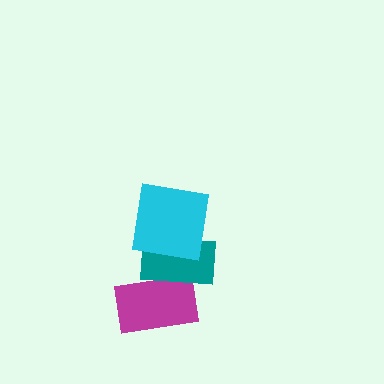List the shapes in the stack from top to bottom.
From top to bottom: the cyan square, the teal rectangle, the magenta rectangle.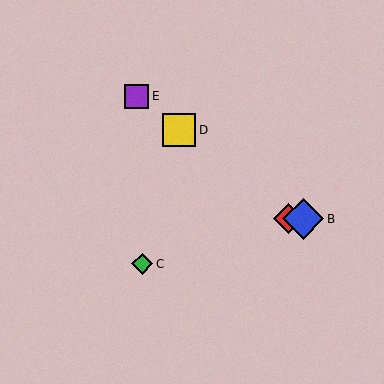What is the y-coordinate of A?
Object A is at y≈219.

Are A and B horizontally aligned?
Yes, both are at y≈219.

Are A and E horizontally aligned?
No, A is at y≈219 and E is at y≈96.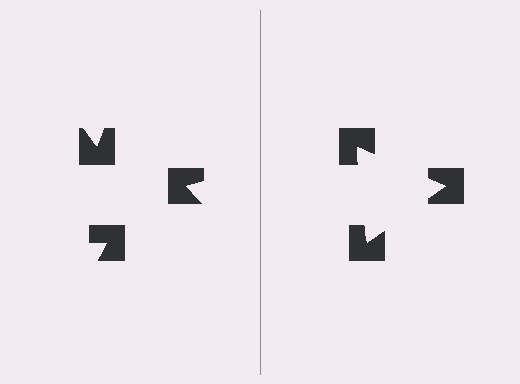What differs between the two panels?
The notched squares are positioned identically on both sides; only the wedge orientations differ. On the right they align to a triangle; on the left they are misaligned.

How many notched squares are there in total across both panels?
6 — 3 on each side.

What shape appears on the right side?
An illusory triangle.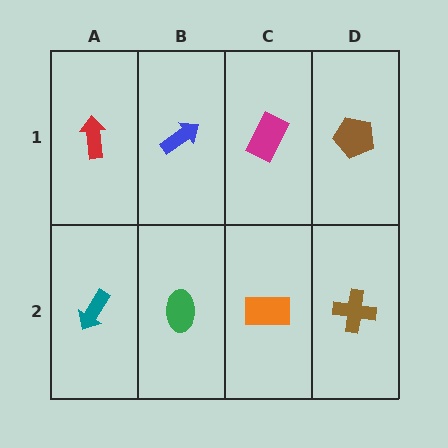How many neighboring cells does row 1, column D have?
2.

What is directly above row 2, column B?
A blue arrow.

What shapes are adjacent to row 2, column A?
A red arrow (row 1, column A), a green ellipse (row 2, column B).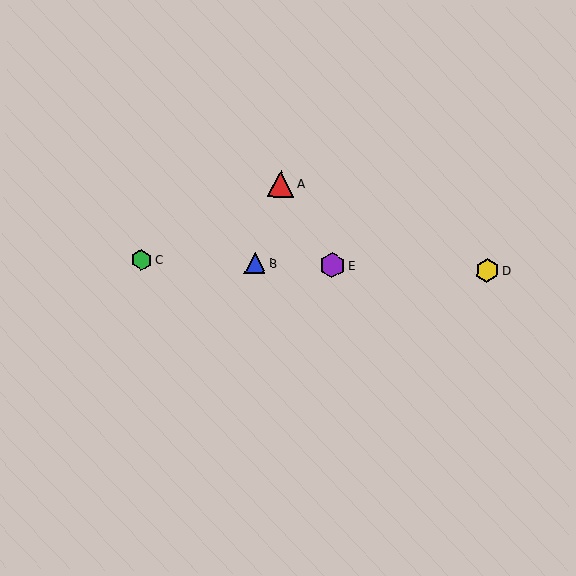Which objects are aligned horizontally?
Objects B, C, D, E are aligned horizontally.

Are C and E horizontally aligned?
Yes, both are at y≈260.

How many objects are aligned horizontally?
4 objects (B, C, D, E) are aligned horizontally.